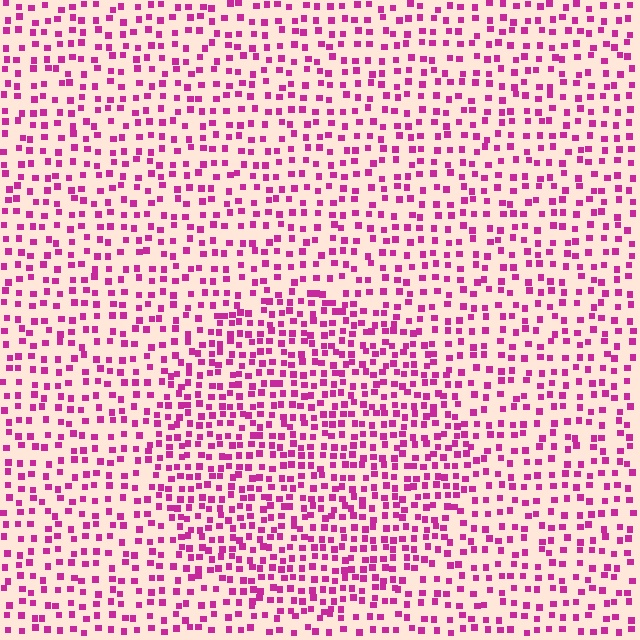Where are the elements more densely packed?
The elements are more densely packed inside the circle boundary.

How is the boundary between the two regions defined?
The boundary is defined by a change in element density (approximately 1.6x ratio). All elements are the same color, size, and shape.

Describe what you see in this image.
The image contains small magenta elements arranged at two different densities. A circle-shaped region is visible where the elements are more densely packed than the surrounding area.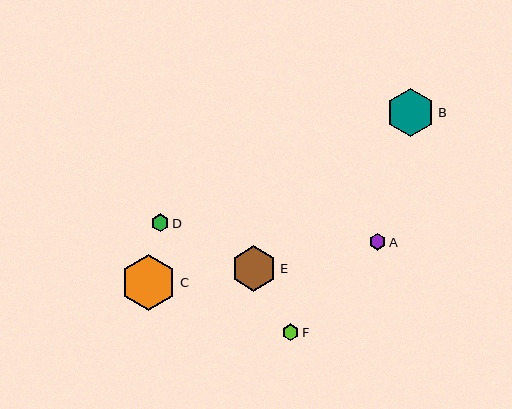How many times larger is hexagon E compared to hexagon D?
Hexagon E is approximately 2.6 times the size of hexagon D.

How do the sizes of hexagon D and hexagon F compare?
Hexagon D and hexagon F are approximately the same size.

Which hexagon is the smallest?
Hexagon A is the smallest with a size of approximately 16 pixels.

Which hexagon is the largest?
Hexagon C is the largest with a size of approximately 56 pixels.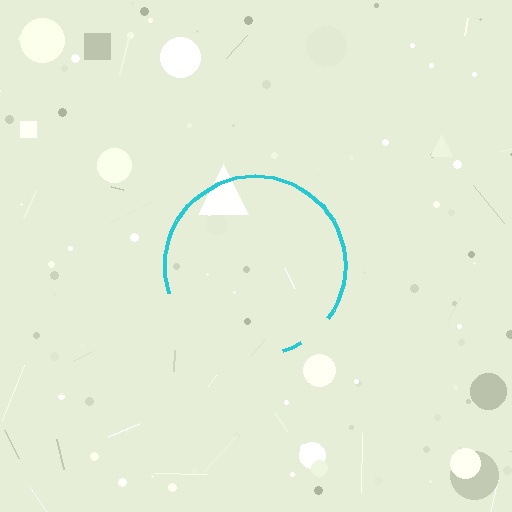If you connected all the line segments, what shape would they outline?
They would outline a circle.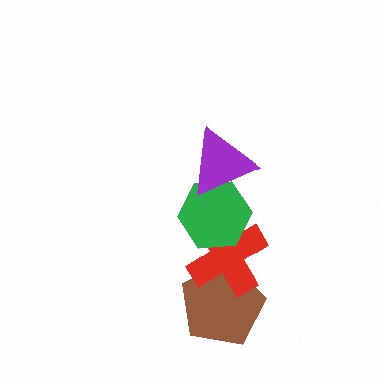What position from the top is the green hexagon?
The green hexagon is 2nd from the top.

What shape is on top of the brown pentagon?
The red cross is on top of the brown pentagon.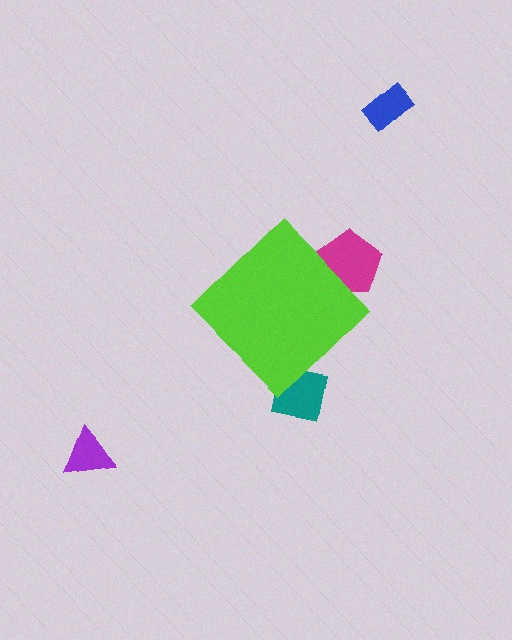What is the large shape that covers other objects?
A lime diamond.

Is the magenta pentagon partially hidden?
Yes, the magenta pentagon is partially hidden behind the lime diamond.